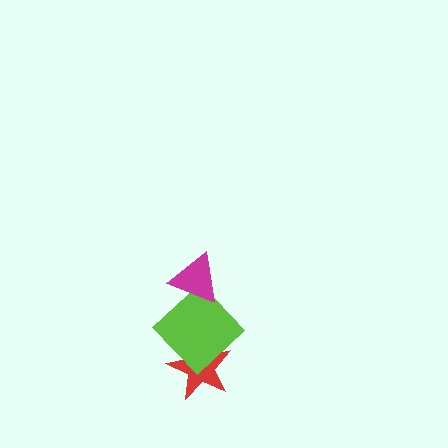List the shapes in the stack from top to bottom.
From top to bottom: the magenta triangle, the lime diamond, the red star.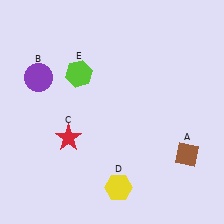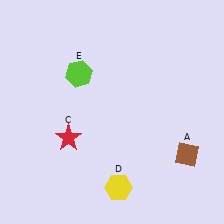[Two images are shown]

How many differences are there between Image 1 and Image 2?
There is 1 difference between the two images.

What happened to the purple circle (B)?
The purple circle (B) was removed in Image 2. It was in the top-left area of Image 1.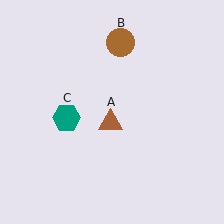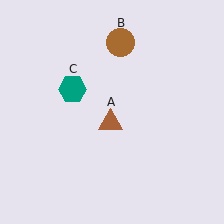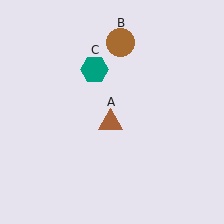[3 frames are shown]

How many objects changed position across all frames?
1 object changed position: teal hexagon (object C).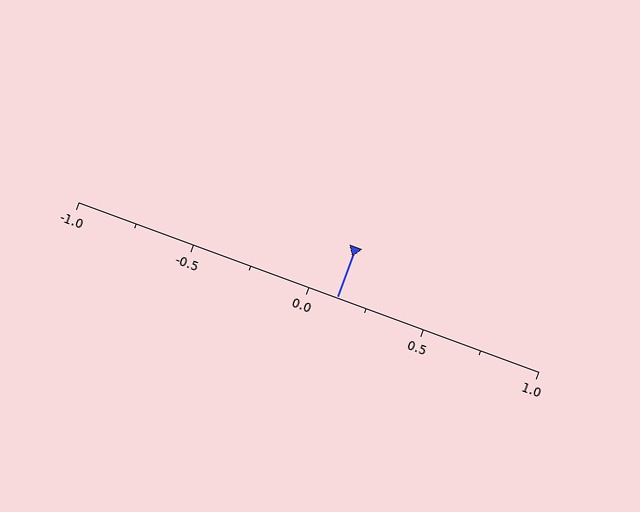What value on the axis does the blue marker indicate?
The marker indicates approximately 0.12.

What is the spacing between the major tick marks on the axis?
The major ticks are spaced 0.5 apart.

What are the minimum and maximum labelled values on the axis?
The axis runs from -1.0 to 1.0.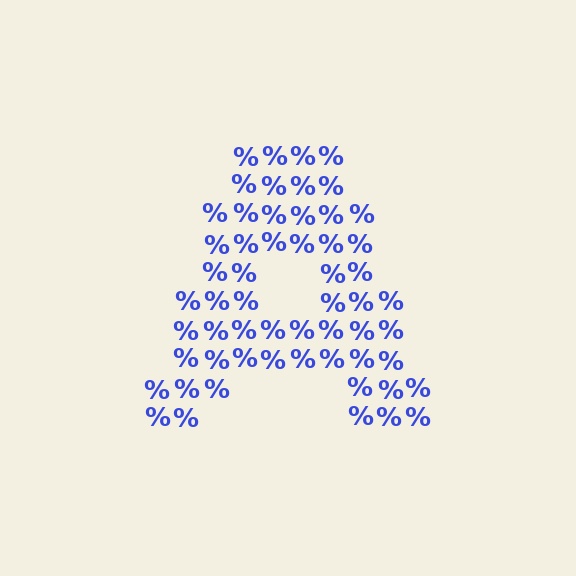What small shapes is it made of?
It is made of small percent signs.